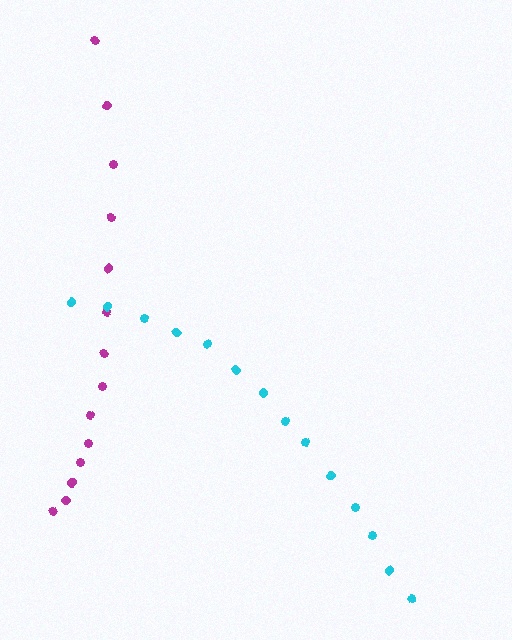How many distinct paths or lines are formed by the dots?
There are 2 distinct paths.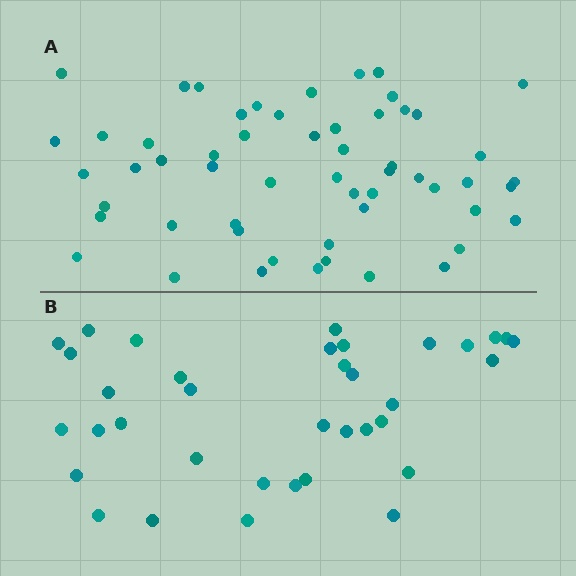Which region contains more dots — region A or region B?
Region A (the top region) has more dots.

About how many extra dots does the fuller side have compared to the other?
Region A has approximately 20 more dots than region B.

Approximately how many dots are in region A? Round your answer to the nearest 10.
About 60 dots. (The exact count is 56, which rounds to 60.)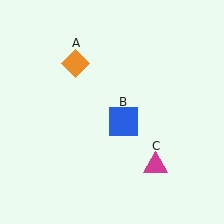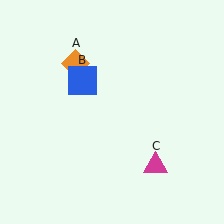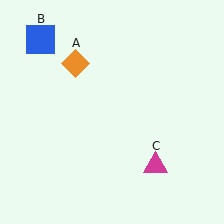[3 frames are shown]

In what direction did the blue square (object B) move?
The blue square (object B) moved up and to the left.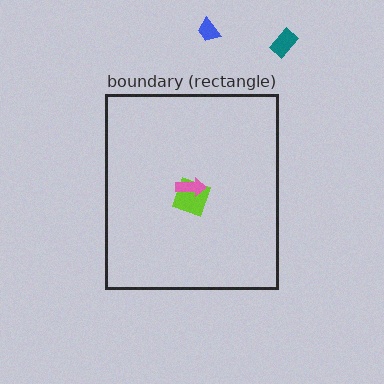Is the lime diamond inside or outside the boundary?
Inside.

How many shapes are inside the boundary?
2 inside, 2 outside.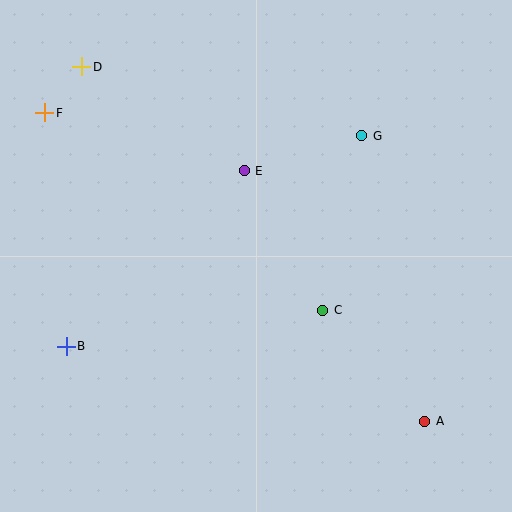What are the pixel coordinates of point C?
Point C is at (323, 310).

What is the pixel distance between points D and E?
The distance between D and E is 193 pixels.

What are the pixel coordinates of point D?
Point D is at (82, 67).